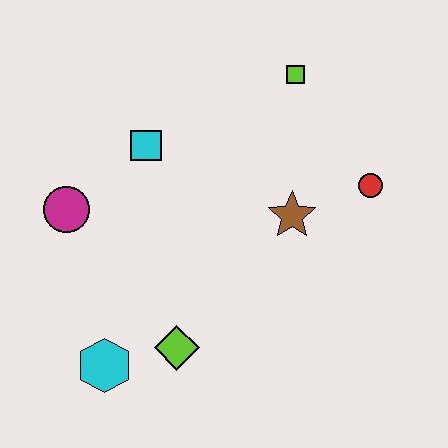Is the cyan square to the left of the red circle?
Yes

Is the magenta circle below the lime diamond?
No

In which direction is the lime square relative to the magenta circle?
The lime square is to the right of the magenta circle.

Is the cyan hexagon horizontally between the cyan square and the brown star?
No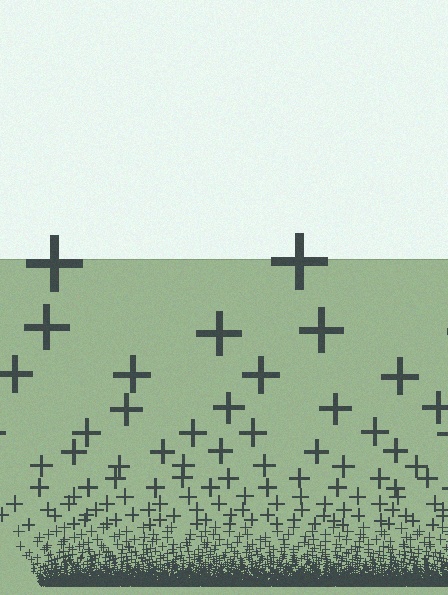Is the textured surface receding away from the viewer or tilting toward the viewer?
The surface appears to tilt toward the viewer. Texture elements get larger and sparser toward the top.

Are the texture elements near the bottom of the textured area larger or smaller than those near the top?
Smaller. The gradient is inverted — elements near the bottom are smaller and denser.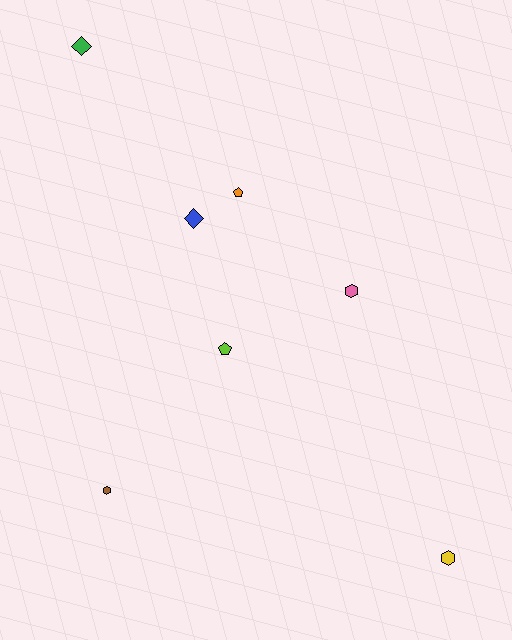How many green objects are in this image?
There is 1 green object.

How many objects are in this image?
There are 7 objects.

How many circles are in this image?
There are no circles.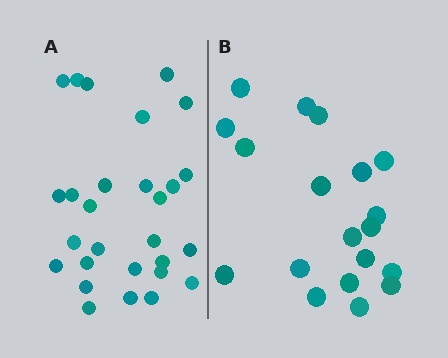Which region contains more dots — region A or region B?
Region A (the left region) has more dots.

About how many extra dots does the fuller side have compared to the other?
Region A has roughly 8 or so more dots than region B.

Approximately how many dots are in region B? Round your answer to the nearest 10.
About 20 dots. (The exact count is 19, which rounds to 20.)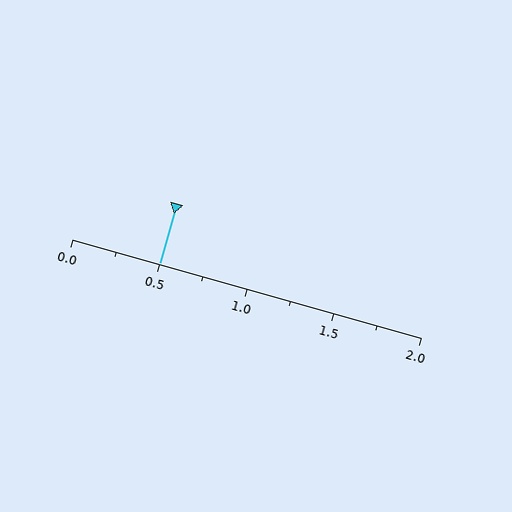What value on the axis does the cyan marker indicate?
The marker indicates approximately 0.5.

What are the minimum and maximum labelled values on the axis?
The axis runs from 0.0 to 2.0.